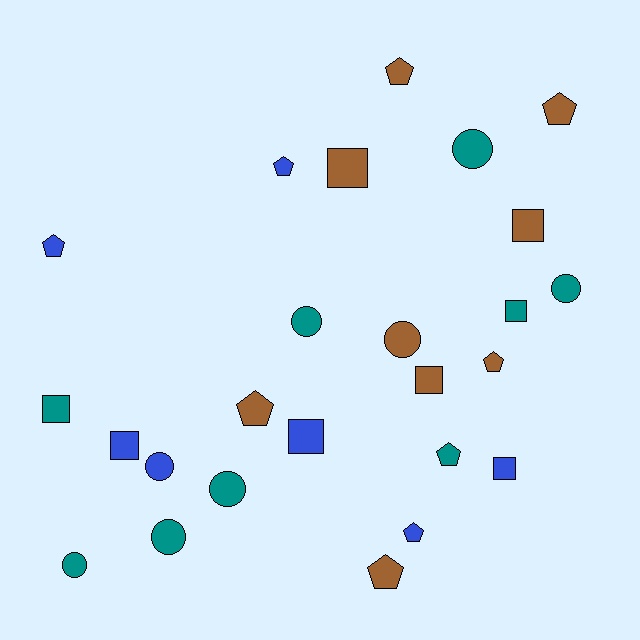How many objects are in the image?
There are 25 objects.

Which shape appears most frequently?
Pentagon, with 9 objects.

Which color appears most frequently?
Brown, with 9 objects.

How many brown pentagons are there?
There are 5 brown pentagons.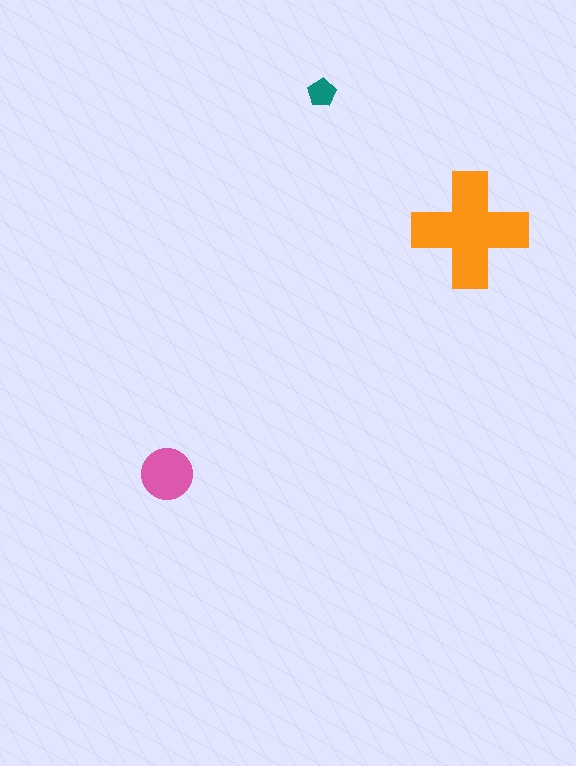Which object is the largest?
The orange cross.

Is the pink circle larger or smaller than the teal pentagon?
Larger.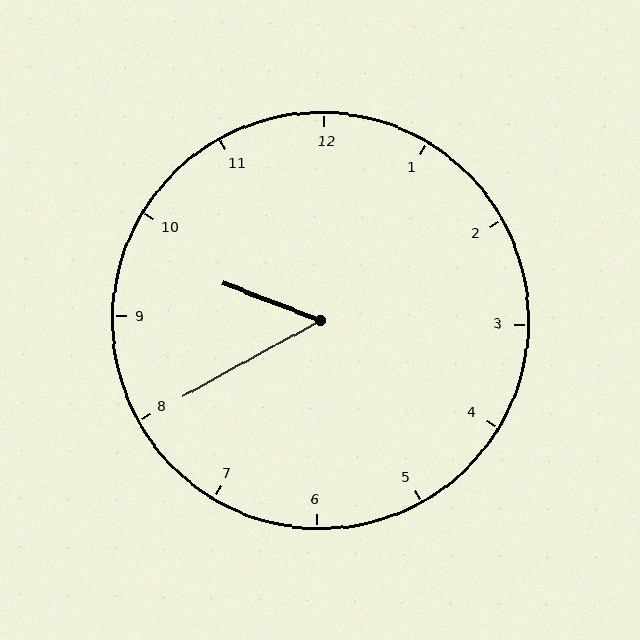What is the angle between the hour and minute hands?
Approximately 50 degrees.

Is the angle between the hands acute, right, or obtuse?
It is acute.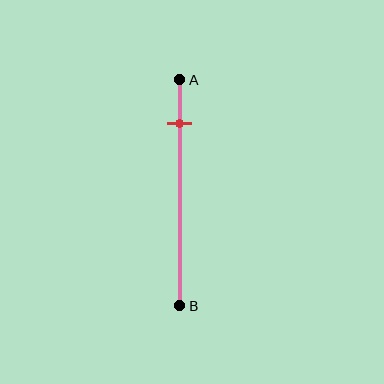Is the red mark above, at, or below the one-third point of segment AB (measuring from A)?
The red mark is above the one-third point of segment AB.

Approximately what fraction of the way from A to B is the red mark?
The red mark is approximately 20% of the way from A to B.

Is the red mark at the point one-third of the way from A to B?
No, the mark is at about 20% from A, not at the 33% one-third point.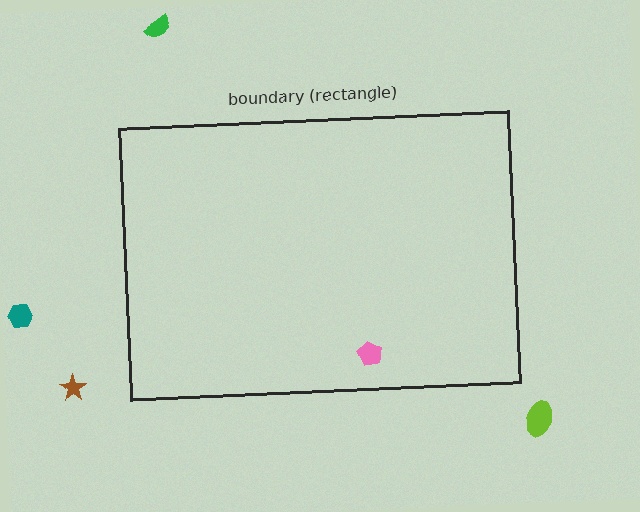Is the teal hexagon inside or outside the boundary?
Outside.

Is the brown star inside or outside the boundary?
Outside.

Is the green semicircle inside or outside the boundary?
Outside.